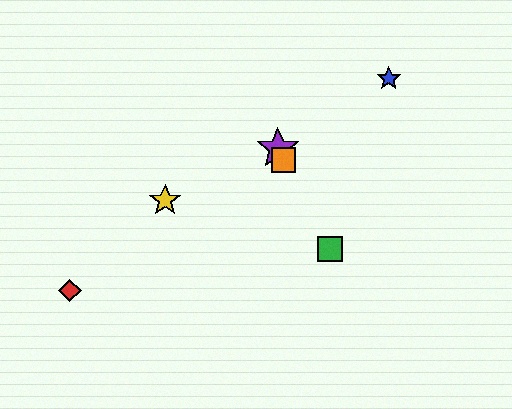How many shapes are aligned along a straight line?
3 shapes (the green square, the purple star, the orange square) are aligned along a straight line.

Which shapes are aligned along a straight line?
The green square, the purple star, the orange square are aligned along a straight line.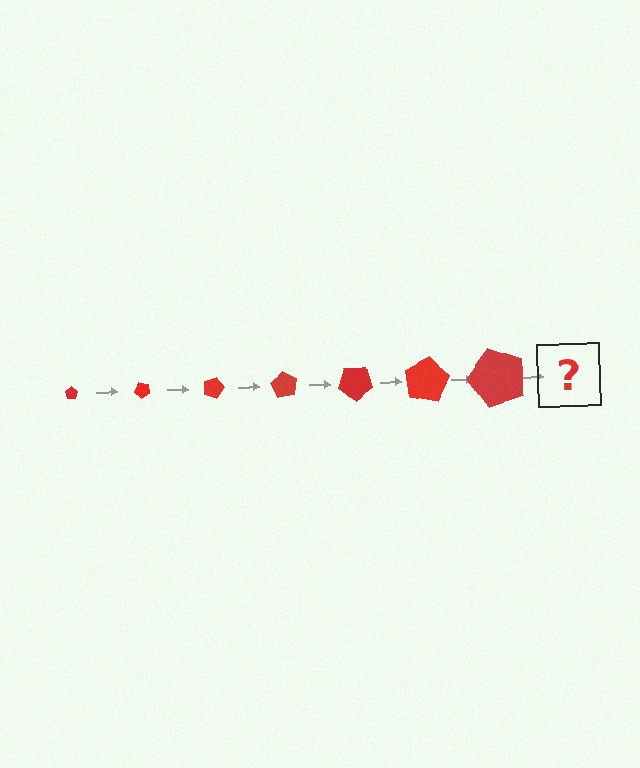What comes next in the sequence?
The next element should be a pentagon, larger than the previous one and rotated 315 degrees from the start.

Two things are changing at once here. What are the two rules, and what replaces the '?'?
The two rules are that the pentagon grows larger each step and it rotates 45 degrees each step. The '?' should be a pentagon, larger than the previous one and rotated 315 degrees from the start.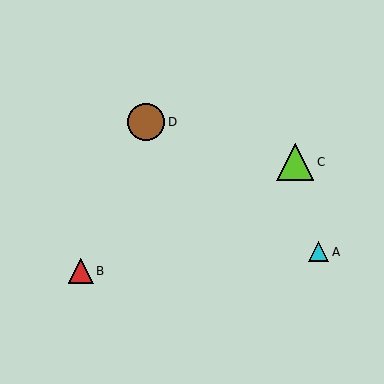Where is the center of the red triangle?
The center of the red triangle is at (81, 271).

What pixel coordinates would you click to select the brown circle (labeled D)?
Click at (146, 122) to select the brown circle D.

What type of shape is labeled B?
Shape B is a red triangle.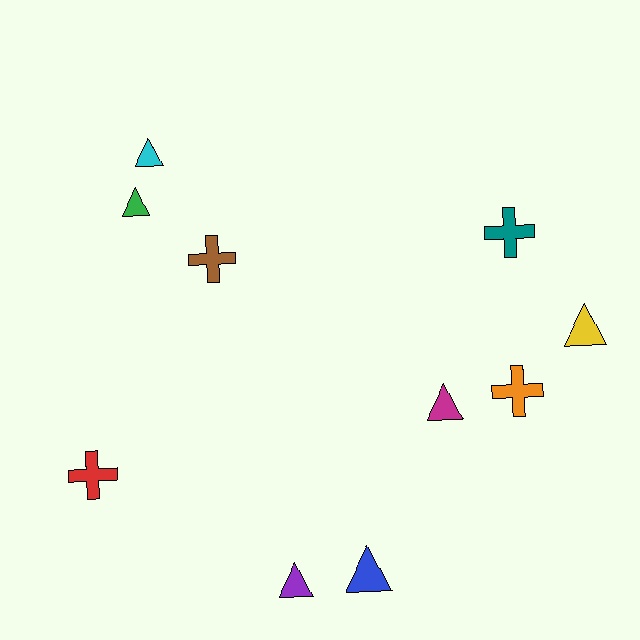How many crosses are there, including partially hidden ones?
There are 4 crosses.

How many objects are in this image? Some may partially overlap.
There are 10 objects.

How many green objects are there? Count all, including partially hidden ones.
There is 1 green object.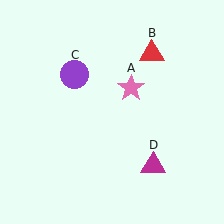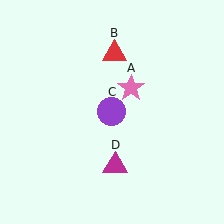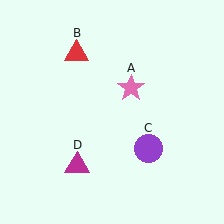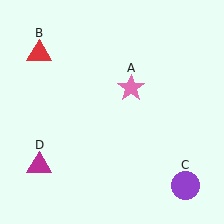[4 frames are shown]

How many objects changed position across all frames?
3 objects changed position: red triangle (object B), purple circle (object C), magenta triangle (object D).